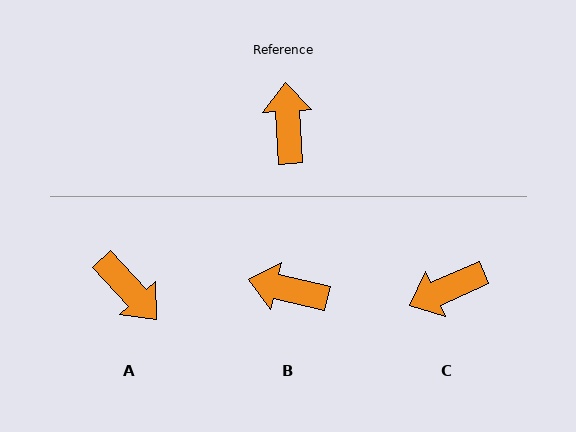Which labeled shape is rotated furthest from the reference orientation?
A, about 141 degrees away.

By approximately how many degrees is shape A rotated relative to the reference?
Approximately 141 degrees clockwise.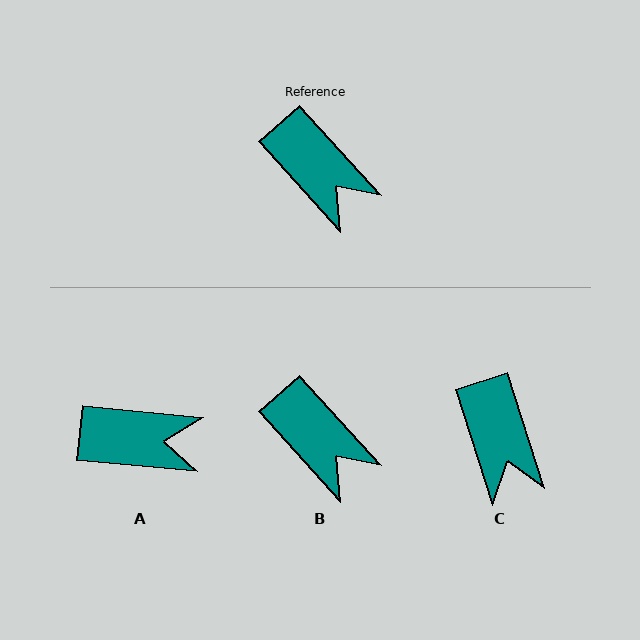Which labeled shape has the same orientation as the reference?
B.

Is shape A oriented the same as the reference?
No, it is off by about 43 degrees.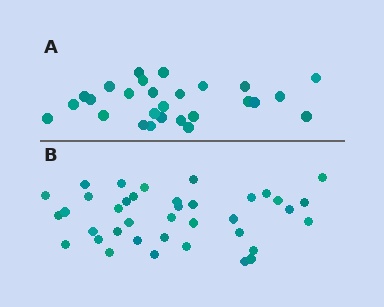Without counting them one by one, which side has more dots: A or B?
Region B (the bottom region) has more dots.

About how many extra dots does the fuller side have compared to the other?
Region B has roughly 12 or so more dots than region A.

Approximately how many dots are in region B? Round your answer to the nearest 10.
About 40 dots. (The exact count is 38, which rounds to 40.)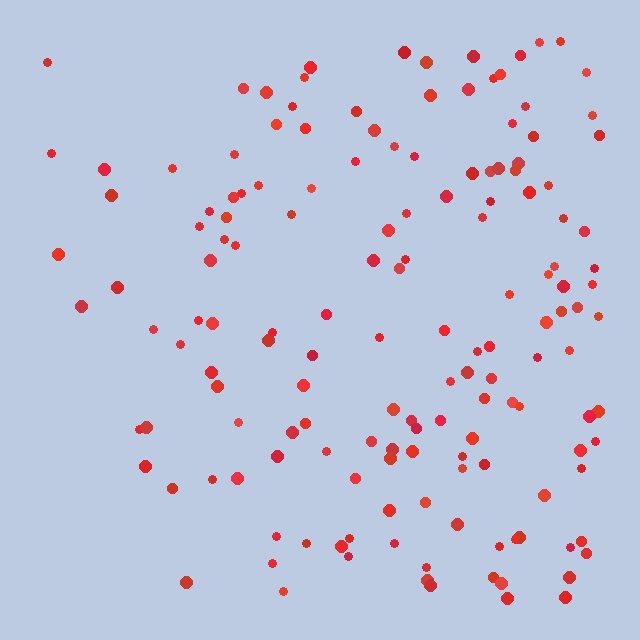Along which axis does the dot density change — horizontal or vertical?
Horizontal.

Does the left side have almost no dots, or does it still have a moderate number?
Still a moderate number, just noticeably fewer than the right.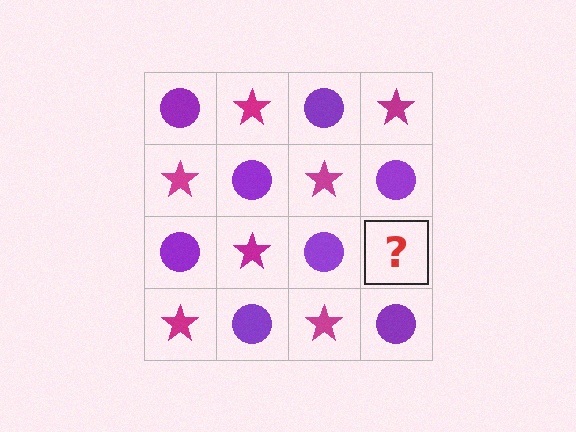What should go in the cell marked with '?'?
The missing cell should contain a magenta star.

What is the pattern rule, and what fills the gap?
The rule is that it alternates purple circle and magenta star in a checkerboard pattern. The gap should be filled with a magenta star.